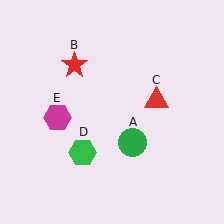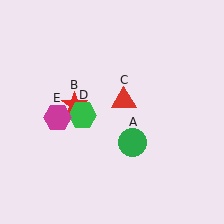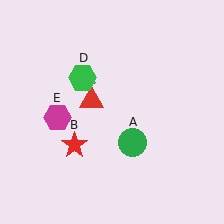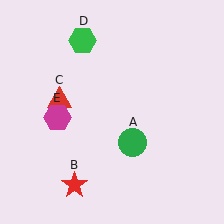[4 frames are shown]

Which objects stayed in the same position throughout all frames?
Green circle (object A) and magenta hexagon (object E) remained stationary.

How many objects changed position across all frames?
3 objects changed position: red star (object B), red triangle (object C), green hexagon (object D).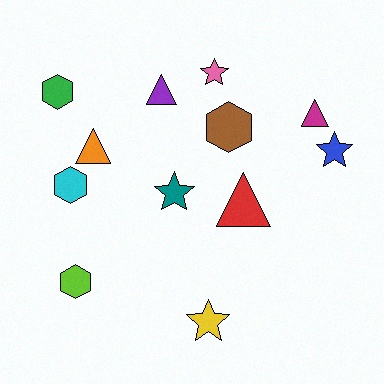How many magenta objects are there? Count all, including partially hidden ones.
There is 1 magenta object.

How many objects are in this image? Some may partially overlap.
There are 12 objects.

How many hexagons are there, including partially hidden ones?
There are 4 hexagons.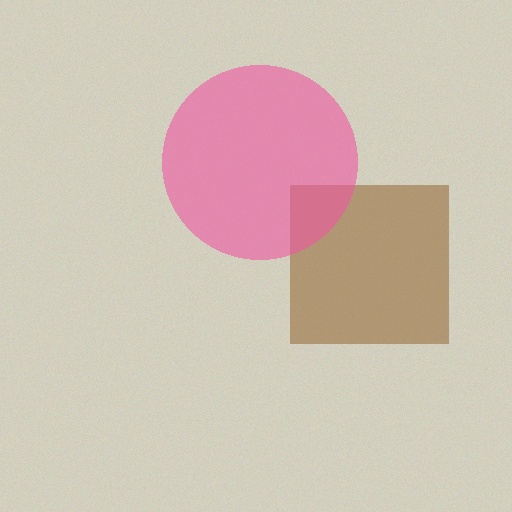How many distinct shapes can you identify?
There are 2 distinct shapes: a brown square, a pink circle.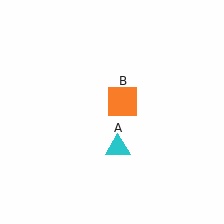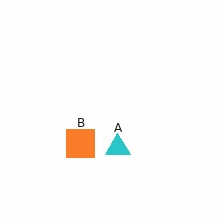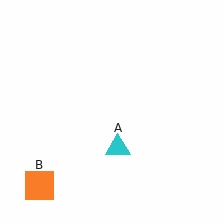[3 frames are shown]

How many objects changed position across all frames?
1 object changed position: orange square (object B).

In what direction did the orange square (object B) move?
The orange square (object B) moved down and to the left.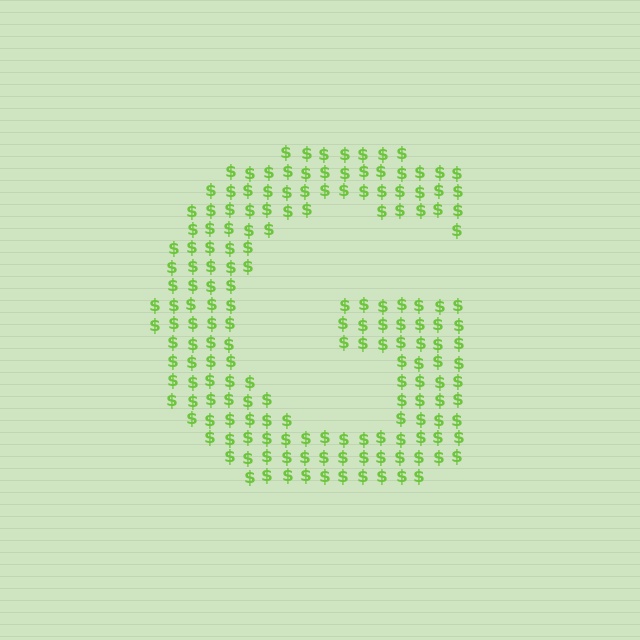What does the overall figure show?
The overall figure shows the letter G.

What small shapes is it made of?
It is made of small dollar signs.